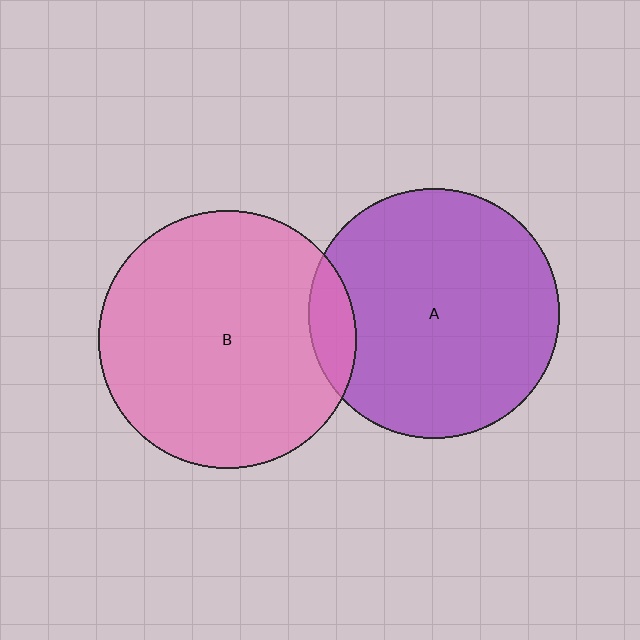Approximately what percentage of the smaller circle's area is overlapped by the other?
Approximately 10%.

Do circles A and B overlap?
Yes.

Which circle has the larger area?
Circle B (pink).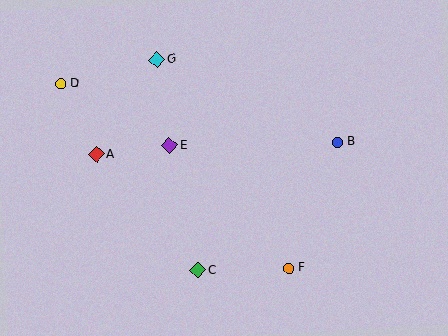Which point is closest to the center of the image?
Point E at (169, 146) is closest to the center.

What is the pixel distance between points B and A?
The distance between B and A is 241 pixels.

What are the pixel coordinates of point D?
Point D is at (61, 84).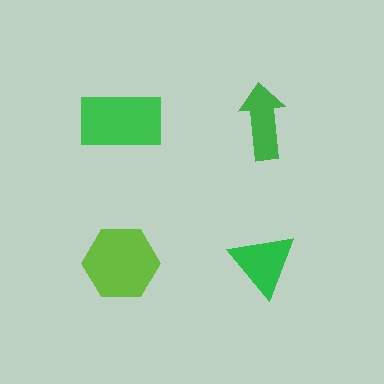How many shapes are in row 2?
2 shapes.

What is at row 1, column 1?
A green rectangle.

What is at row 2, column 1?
A lime hexagon.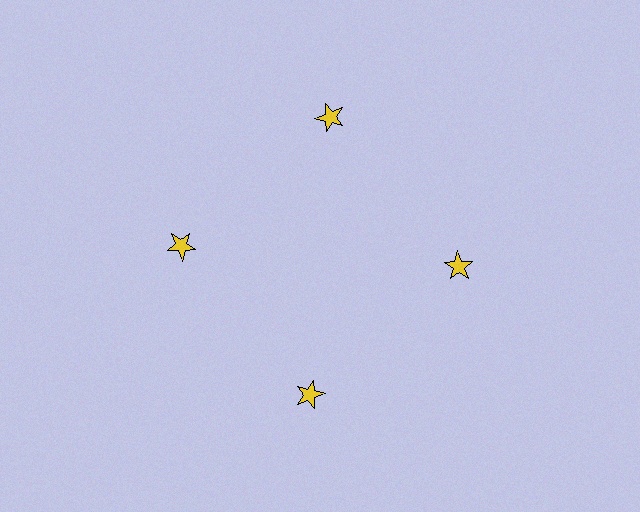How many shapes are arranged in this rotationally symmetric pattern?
There are 4 shapes, arranged in 4 groups of 1.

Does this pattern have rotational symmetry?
Yes, this pattern has 4-fold rotational symmetry. It looks the same after rotating 90 degrees around the center.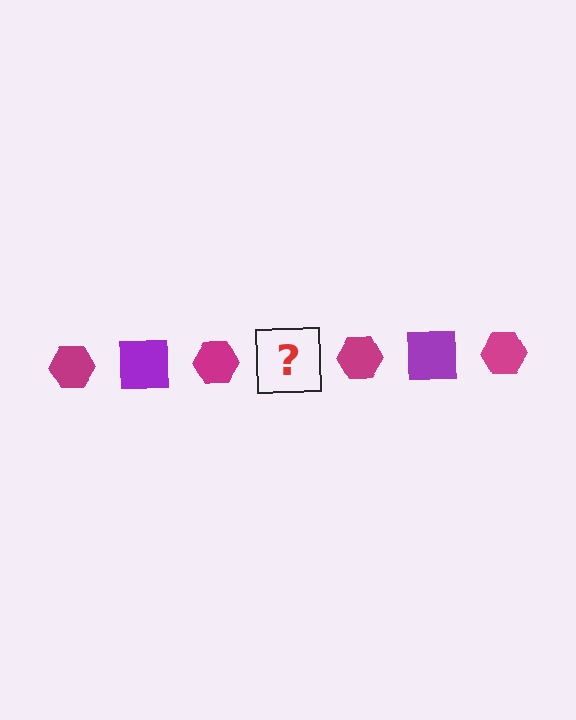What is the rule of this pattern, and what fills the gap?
The rule is that the pattern alternates between magenta hexagon and purple square. The gap should be filled with a purple square.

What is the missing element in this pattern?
The missing element is a purple square.